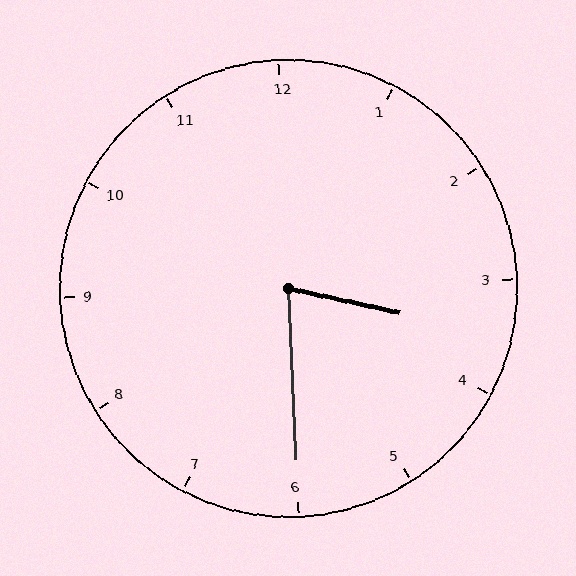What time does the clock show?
3:30.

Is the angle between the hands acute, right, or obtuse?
It is acute.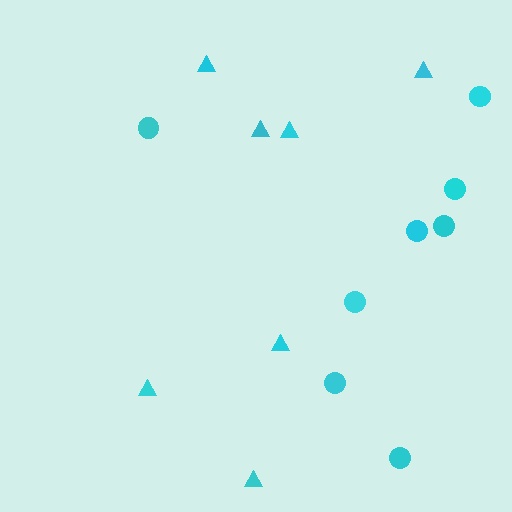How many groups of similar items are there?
There are 2 groups: one group of triangles (7) and one group of circles (8).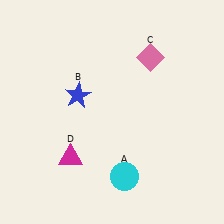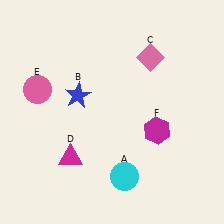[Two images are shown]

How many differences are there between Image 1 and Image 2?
There are 2 differences between the two images.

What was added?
A pink circle (E), a magenta hexagon (F) were added in Image 2.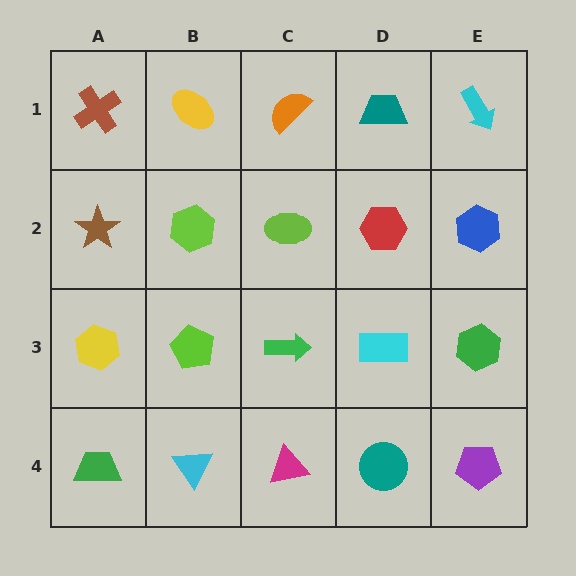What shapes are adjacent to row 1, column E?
A blue hexagon (row 2, column E), a teal trapezoid (row 1, column D).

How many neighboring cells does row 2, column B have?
4.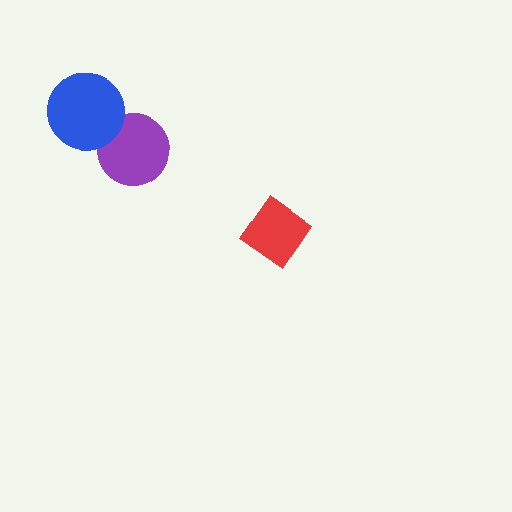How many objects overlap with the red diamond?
0 objects overlap with the red diamond.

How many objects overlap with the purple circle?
1 object overlaps with the purple circle.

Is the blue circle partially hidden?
No, no other shape covers it.